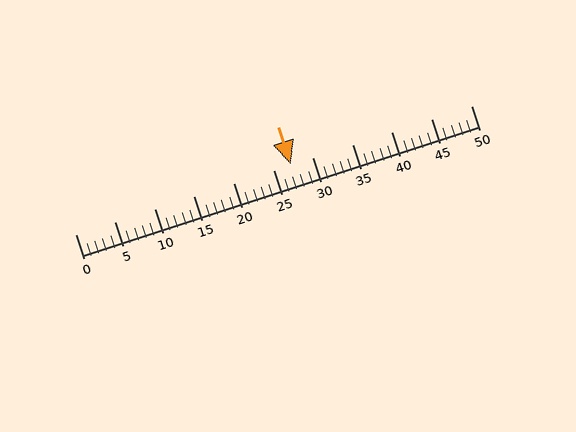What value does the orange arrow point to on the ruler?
The orange arrow points to approximately 27.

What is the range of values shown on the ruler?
The ruler shows values from 0 to 50.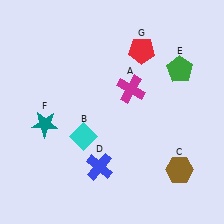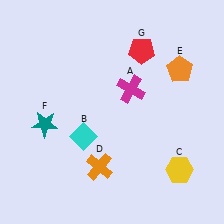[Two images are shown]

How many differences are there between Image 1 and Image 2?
There are 3 differences between the two images.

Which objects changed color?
C changed from brown to yellow. D changed from blue to orange. E changed from green to orange.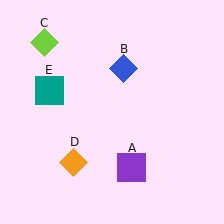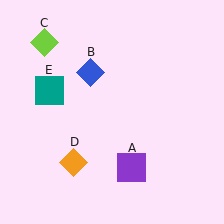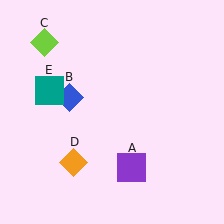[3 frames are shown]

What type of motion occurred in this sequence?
The blue diamond (object B) rotated counterclockwise around the center of the scene.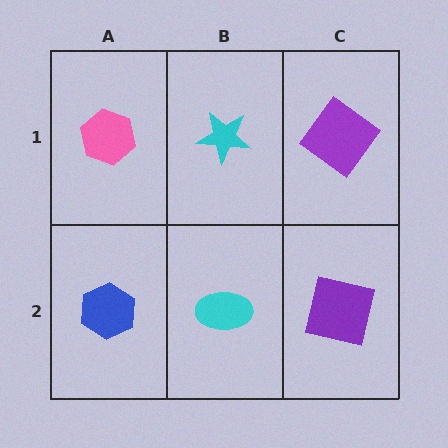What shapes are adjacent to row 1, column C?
A purple square (row 2, column C), a cyan star (row 1, column B).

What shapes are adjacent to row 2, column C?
A purple diamond (row 1, column C), a cyan ellipse (row 2, column B).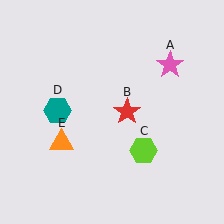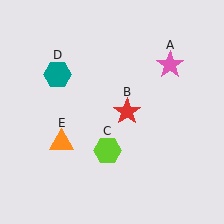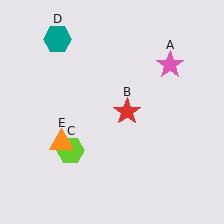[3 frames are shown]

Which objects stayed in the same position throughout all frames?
Pink star (object A) and red star (object B) and orange triangle (object E) remained stationary.